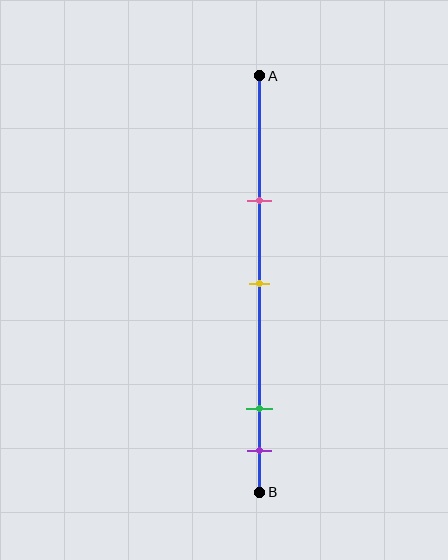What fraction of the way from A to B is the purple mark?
The purple mark is approximately 90% (0.9) of the way from A to B.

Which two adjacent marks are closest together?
The green and purple marks are the closest adjacent pair.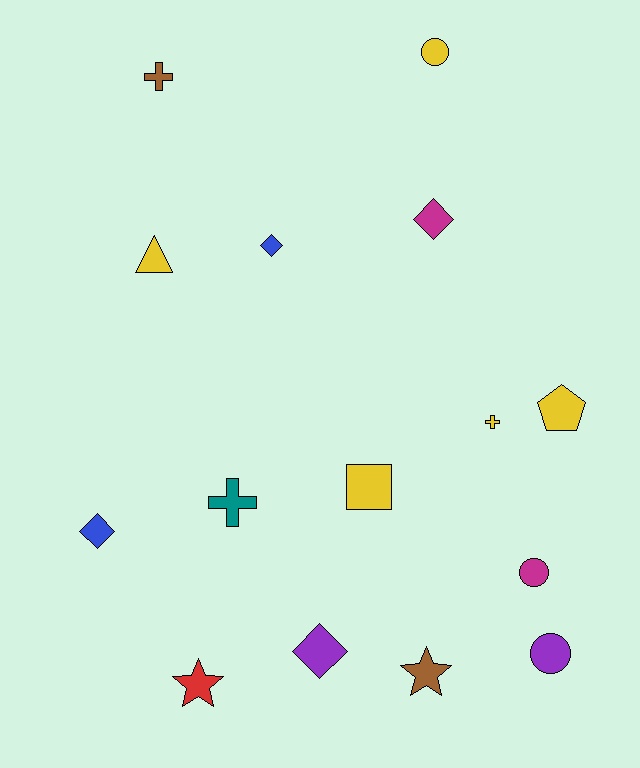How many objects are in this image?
There are 15 objects.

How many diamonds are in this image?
There are 4 diamonds.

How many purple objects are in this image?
There are 2 purple objects.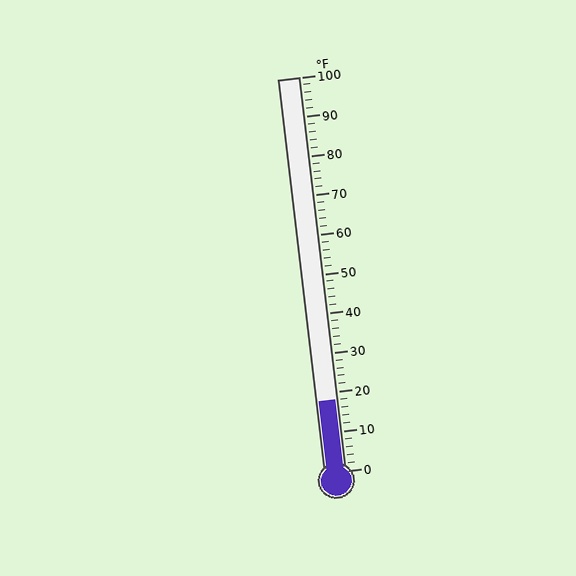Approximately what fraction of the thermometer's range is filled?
The thermometer is filled to approximately 20% of its range.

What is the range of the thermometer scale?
The thermometer scale ranges from 0°F to 100°F.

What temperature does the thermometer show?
The thermometer shows approximately 18°F.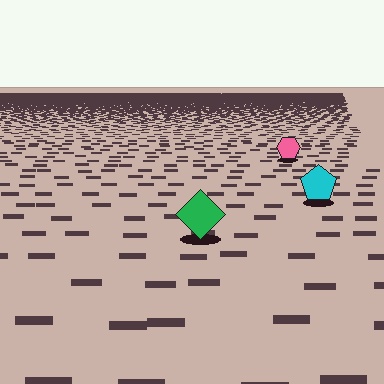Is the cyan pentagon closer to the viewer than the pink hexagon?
Yes. The cyan pentagon is closer — you can tell from the texture gradient: the ground texture is coarser near it.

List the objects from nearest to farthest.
From nearest to farthest: the green diamond, the cyan pentagon, the pink hexagon.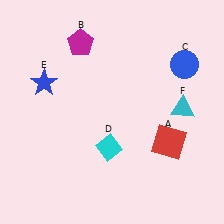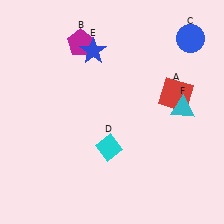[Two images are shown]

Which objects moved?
The objects that moved are: the red square (A), the blue circle (C), the blue star (E).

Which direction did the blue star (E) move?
The blue star (E) moved right.